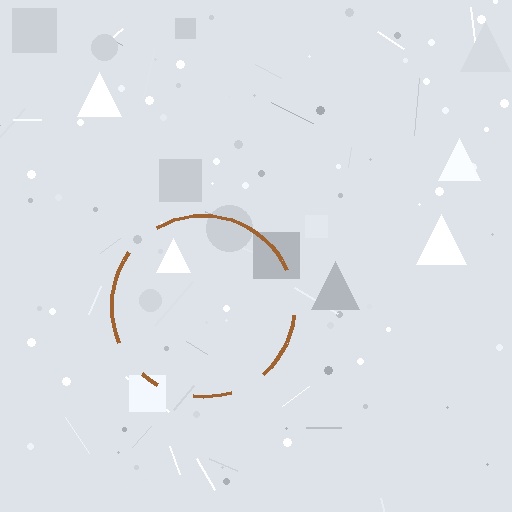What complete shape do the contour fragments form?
The contour fragments form a circle.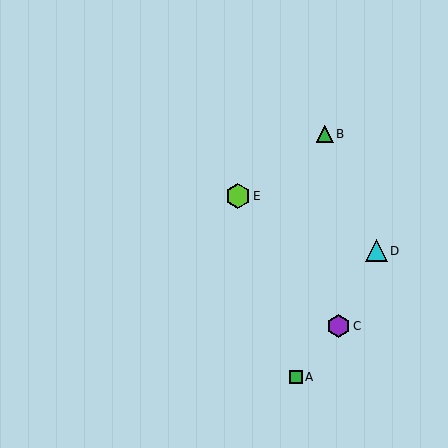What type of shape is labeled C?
Shape C is a purple hexagon.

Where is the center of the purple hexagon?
The center of the purple hexagon is at (338, 326).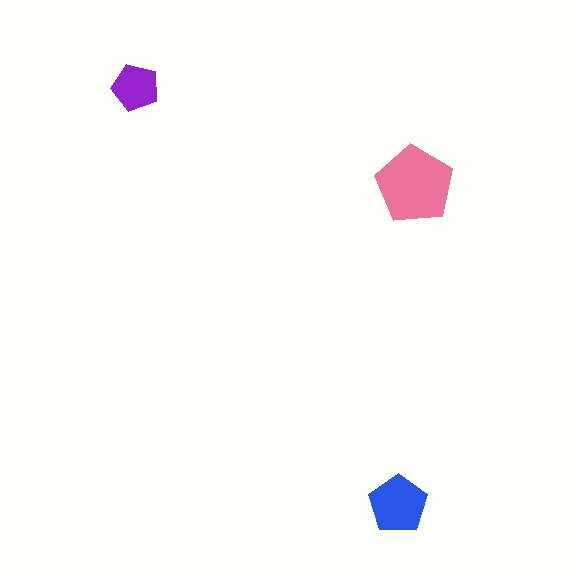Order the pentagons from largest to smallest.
the pink one, the blue one, the purple one.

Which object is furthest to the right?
The pink pentagon is rightmost.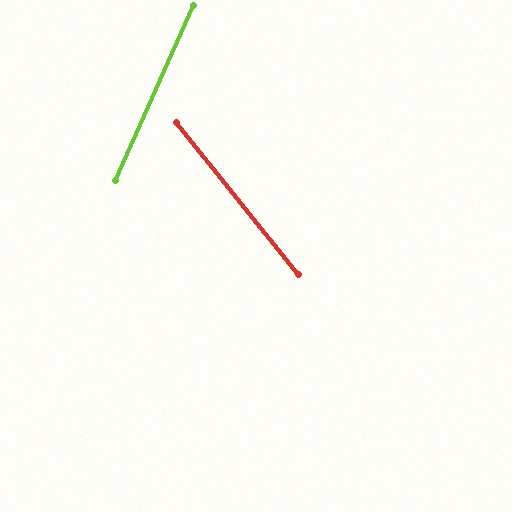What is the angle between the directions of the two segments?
Approximately 63 degrees.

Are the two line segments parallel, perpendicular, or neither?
Neither parallel nor perpendicular — they differ by about 63°.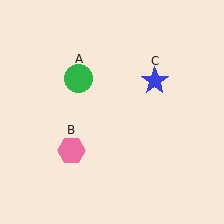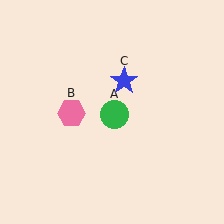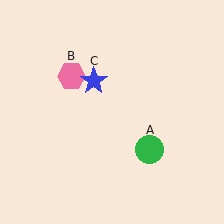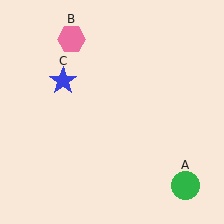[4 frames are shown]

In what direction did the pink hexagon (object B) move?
The pink hexagon (object B) moved up.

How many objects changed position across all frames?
3 objects changed position: green circle (object A), pink hexagon (object B), blue star (object C).